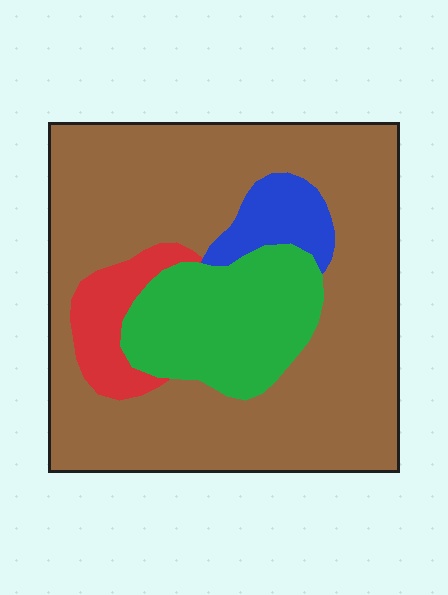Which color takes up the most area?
Brown, at roughly 70%.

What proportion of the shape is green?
Green covers about 20% of the shape.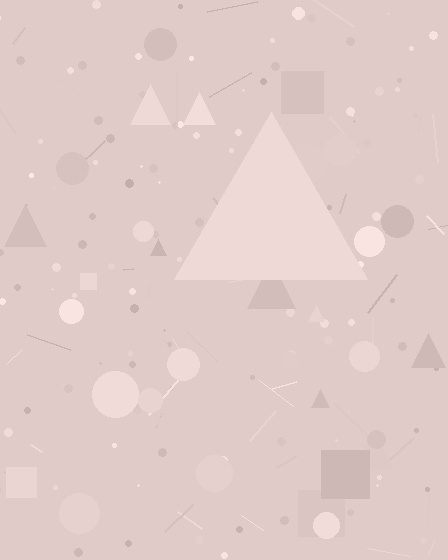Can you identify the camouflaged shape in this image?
The camouflaged shape is a triangle.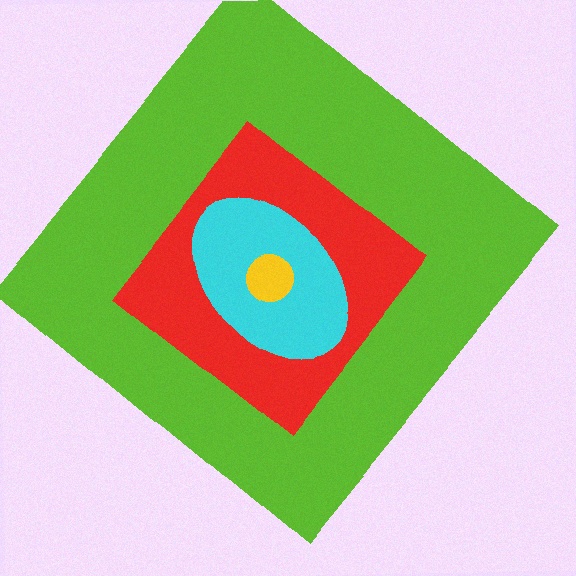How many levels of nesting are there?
4.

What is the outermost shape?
The lime diamond.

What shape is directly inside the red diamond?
The cyan ellipse.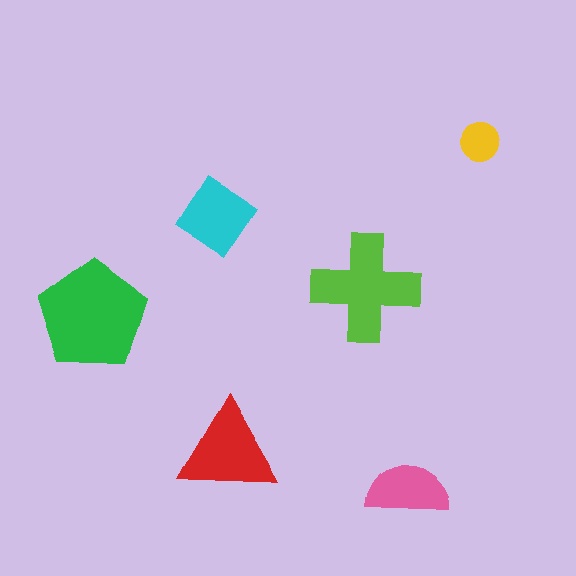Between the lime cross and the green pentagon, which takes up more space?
The green pentagon.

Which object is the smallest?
The yellow circle.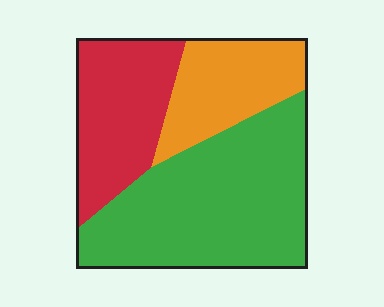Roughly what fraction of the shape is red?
Red takes up between a quarter and a half of the shape.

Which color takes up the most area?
Green, at roughly 50%.